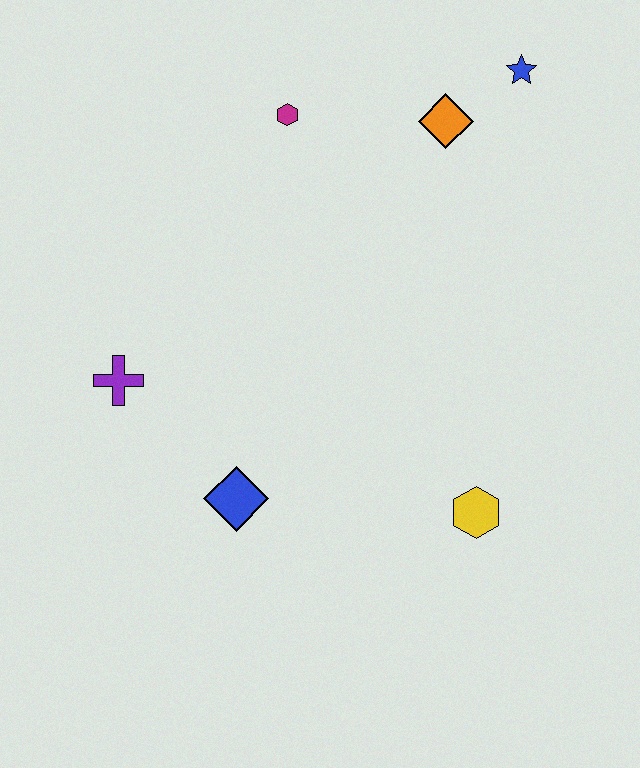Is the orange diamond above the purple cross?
Yes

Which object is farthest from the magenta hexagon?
The yellow hexagon is farthest from the magenta hexagon.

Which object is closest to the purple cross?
The blue diamond is closest to the purple cross.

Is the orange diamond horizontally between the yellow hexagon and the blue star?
No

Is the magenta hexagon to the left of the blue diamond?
No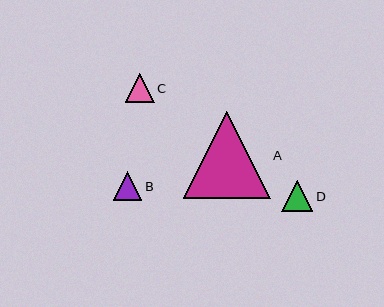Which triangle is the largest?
Triangle A is the largest with a size of approximately 87 pixels.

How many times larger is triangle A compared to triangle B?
Triangle A is approximately 3.0 times the size of triangle B.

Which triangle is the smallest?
Triangle B is the smallest with a size of approximately 29 pixels.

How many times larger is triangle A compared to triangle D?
Triangle A is approximately 2.8 times the size of triangle D.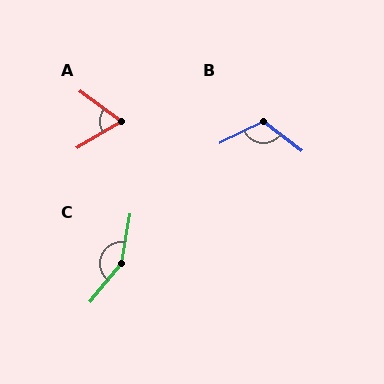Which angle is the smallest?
A, at approximately 67 degrees.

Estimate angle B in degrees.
Approximately 116 degrees.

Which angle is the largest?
C, at approximately 150 degrees.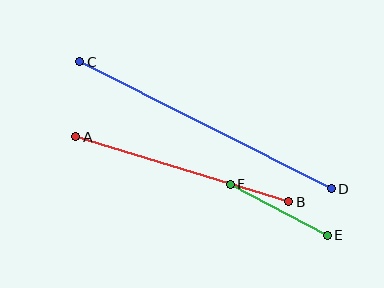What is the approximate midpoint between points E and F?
The midpoint is at approximately (279, 210) pixels.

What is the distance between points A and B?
The distance is approximately 223 pixels.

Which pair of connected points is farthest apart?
Points C and D are farthest apart.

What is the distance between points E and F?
The distance is approximately 110 pixels.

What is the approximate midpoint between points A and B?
The midpoint is at approximately (182, 169) pixels.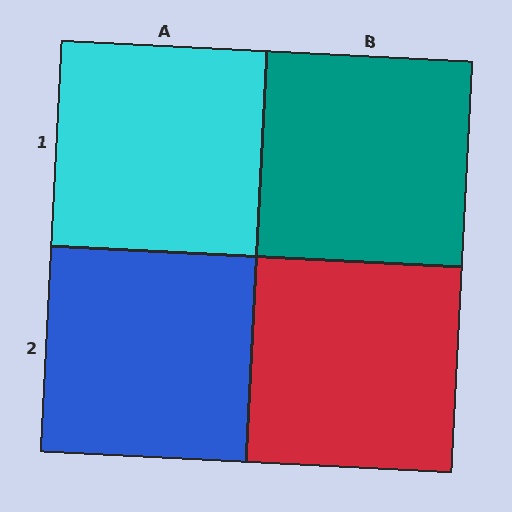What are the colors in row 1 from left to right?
Cyan, teal.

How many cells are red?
1 cell is red.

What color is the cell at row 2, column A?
Blue.